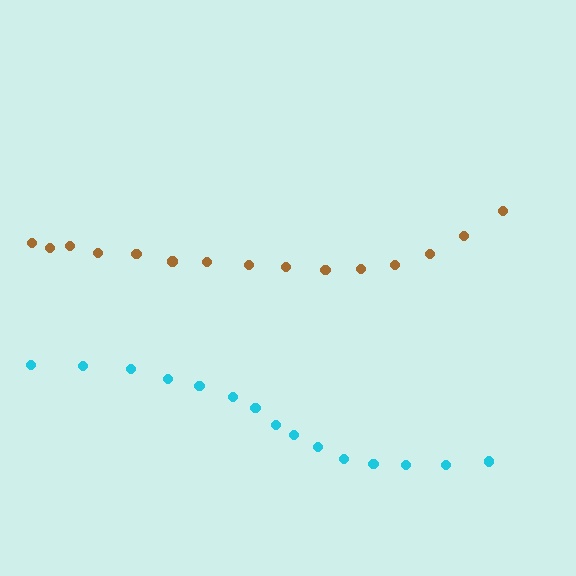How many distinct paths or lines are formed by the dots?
There are 2 distinct paths.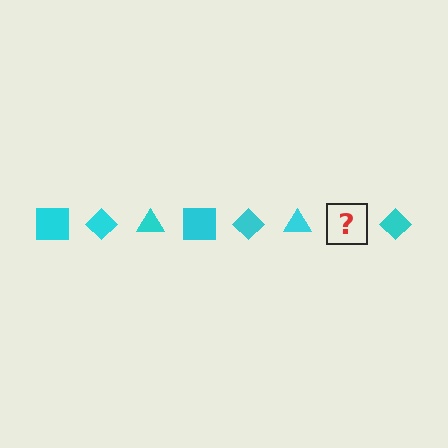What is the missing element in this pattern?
The missing element is a cyan square.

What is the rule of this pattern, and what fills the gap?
The rule is that the pattern cycles through square, diamond, triangle shapes in cyan. The gap should be filled with a cyan square.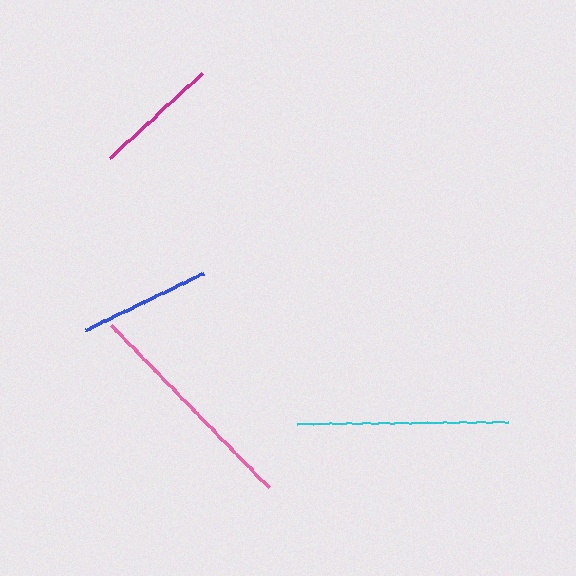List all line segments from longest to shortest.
From longest to shortest: pink, cyan, blue, magenta.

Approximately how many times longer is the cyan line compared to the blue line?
The cyan line is approximately 1.6 times the length of the blue line.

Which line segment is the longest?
The pink line is the longest at approximately 227 pixels.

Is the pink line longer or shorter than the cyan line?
The pink line is longer than the cyan line.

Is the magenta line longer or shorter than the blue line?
The blue line is longer than the magenta line.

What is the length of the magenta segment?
The magenta segment is approximately 126 pixels long.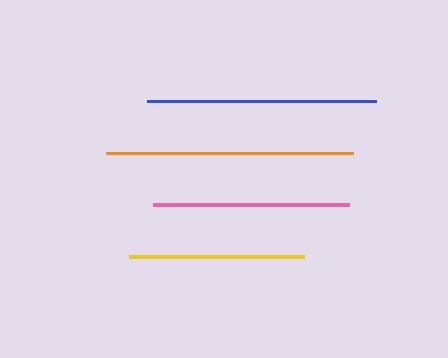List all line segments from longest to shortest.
From longest to shortest: orange, blue, pink, yellow.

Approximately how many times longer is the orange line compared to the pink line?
The orange line is approximately 1.3 times the length of the pink line.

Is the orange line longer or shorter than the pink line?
The orange line is longer than the pink line.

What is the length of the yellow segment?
The yellow segment is approximately 175 pixels long.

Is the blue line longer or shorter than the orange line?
The orange line is longer than the blue line.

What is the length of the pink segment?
The pink segment is approximately 197 pixels long.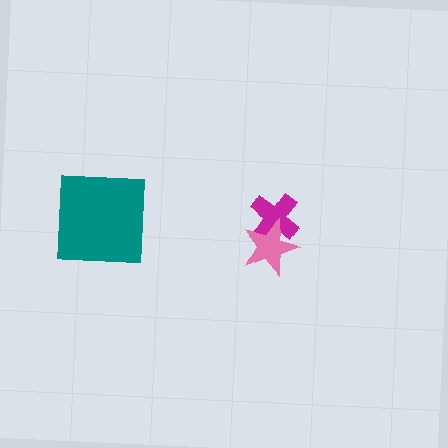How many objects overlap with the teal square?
0 objects overlap with the teal square.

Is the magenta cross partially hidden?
Yes, it is partially covered by another shape.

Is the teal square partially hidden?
No, no other shape covers it.